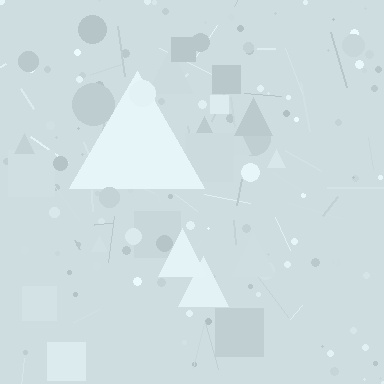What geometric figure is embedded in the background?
A triangle is embedded in the background.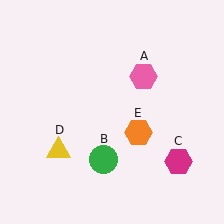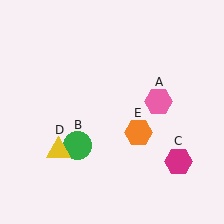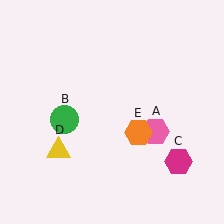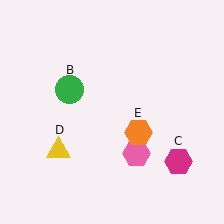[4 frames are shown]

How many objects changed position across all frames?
2 objects changed position: pink hexagon (object A), green circle (object B).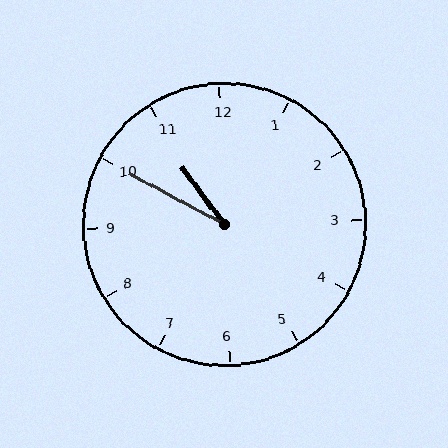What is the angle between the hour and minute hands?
Approximately 25 degrees.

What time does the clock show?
10:50.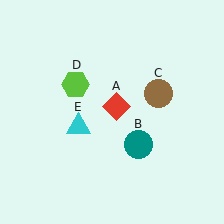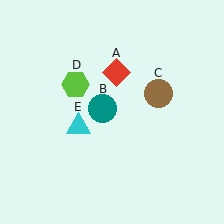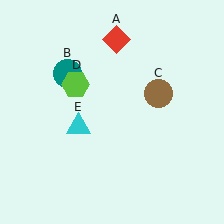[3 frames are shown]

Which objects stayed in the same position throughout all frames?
Brown circle (object C) and lime hexagon (object D) and cyan triangle (object E) remained stationary.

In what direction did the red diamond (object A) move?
The red diamond (object A) moved up.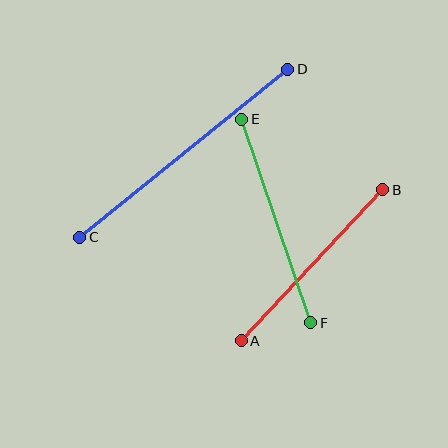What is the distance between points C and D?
The distance is approximately 267 pixels.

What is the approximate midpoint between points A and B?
The midpoint is at approximately (312, 265) pixels.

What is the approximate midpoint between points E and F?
The midpoint is at approximately (276, 221) pixels.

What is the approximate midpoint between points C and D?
The midpoint is at approximately (184, 153) pixels.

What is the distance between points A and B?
The distance is approximately 207 pixels.